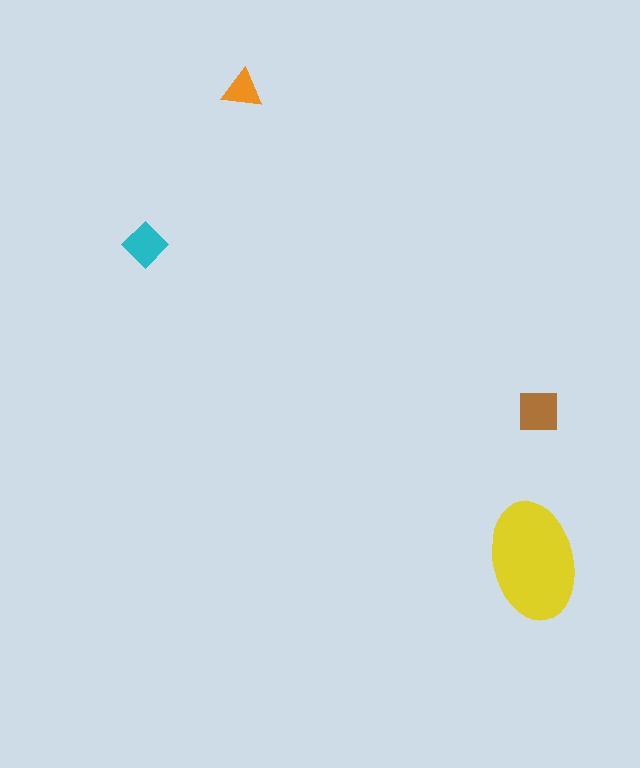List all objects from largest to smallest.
The yellow ellipse, the brown square, the cyan diamond, the orange triangle.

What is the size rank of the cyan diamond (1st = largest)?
3rd.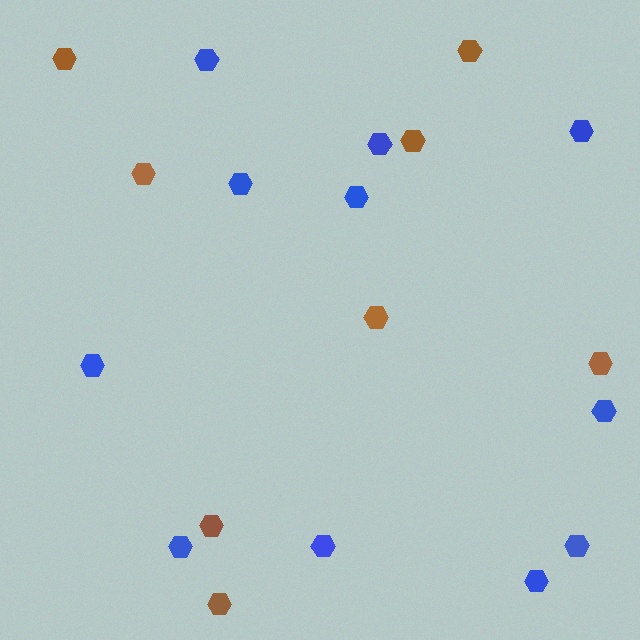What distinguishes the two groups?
There are 2 groups: one group of brown hexagons (8) and one group of blue hexagons (11).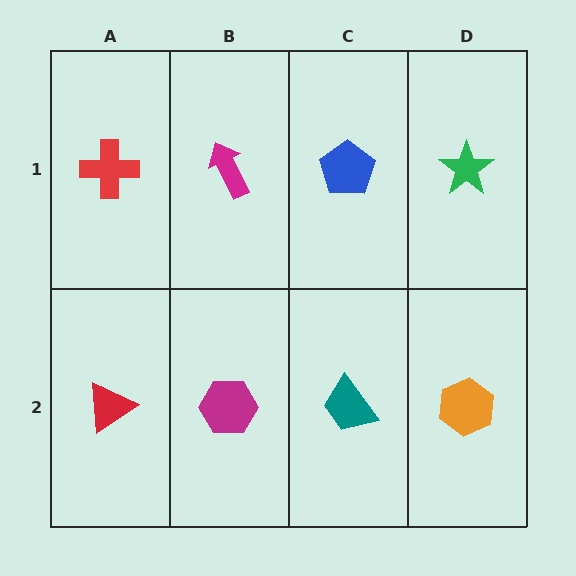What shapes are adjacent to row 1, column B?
A magenta hexagon (row 2, column B), a red cross (row 1, column A), a blue pentagon (row 1, column C).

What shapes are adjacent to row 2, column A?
A red cross (row 1, column A), a magenta hexagon (row 2, column B).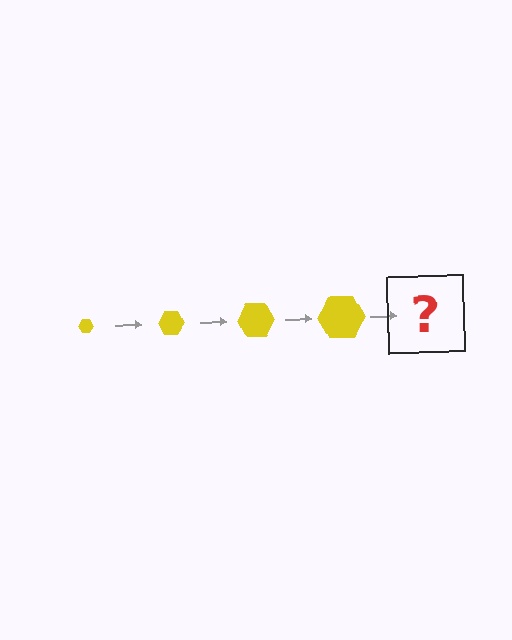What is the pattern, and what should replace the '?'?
The pattern is that the hexagon gets progressively larger each step. The '?' should be a yellow hexagon, larger than the previous one.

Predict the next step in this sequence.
The next step is a yellow hexagon, larger than the previous one.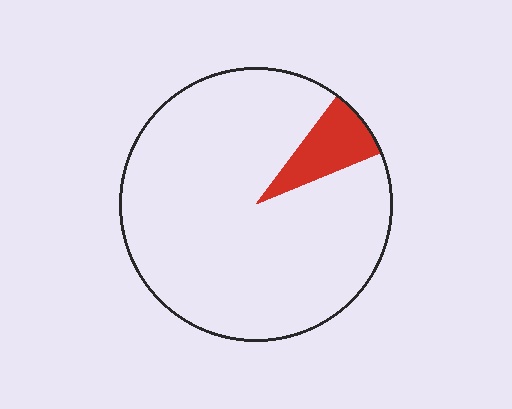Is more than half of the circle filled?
No.